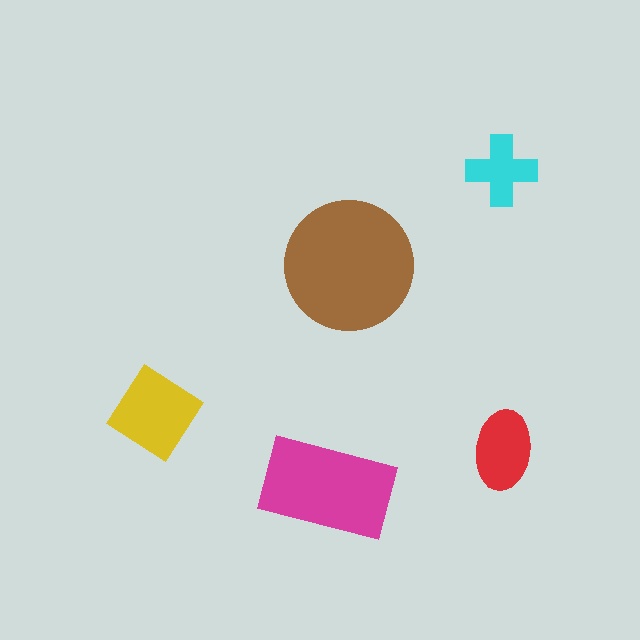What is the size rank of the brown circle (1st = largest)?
1st.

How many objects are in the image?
There are 5 objects in the image.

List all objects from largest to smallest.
The brown circle, the magenta rectangle, the yellow diamond, the red ellipse, the cyan cross.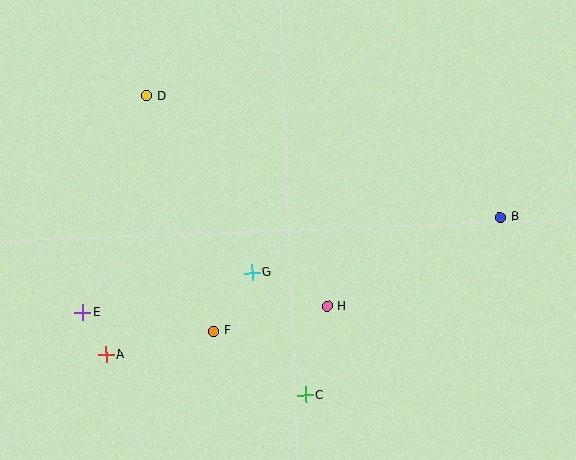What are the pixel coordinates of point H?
Point H is at (327, 306).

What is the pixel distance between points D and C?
The distance between D and C is 339 pixels.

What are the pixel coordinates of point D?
Point D is at (147, 96).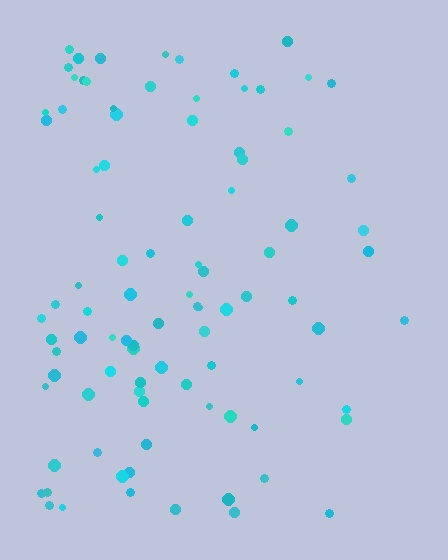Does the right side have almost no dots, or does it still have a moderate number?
Still a moderate number, just noticeably fewer than the left.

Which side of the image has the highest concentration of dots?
The left.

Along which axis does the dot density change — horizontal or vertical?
Horizontal.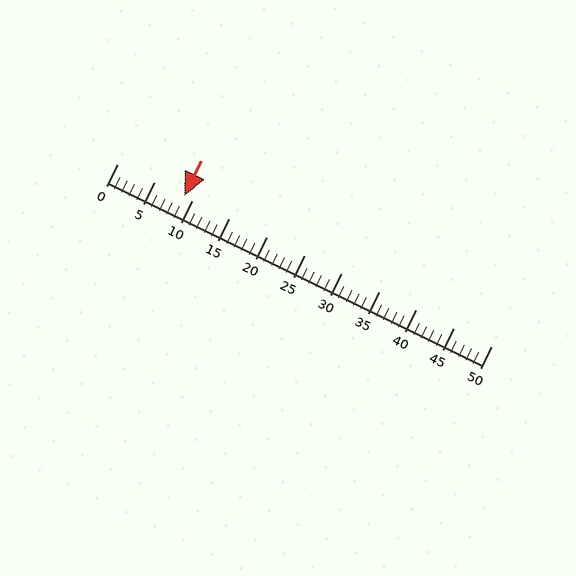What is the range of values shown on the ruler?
The ruler shows values from 0 to 50.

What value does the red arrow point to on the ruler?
The red arrow points to approximately 9.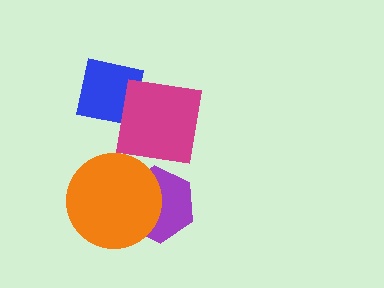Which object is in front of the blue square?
The magenta square is in front of the blue square.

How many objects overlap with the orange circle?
1 object overlaps with the orange circle.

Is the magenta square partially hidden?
No, no other shape covers it.